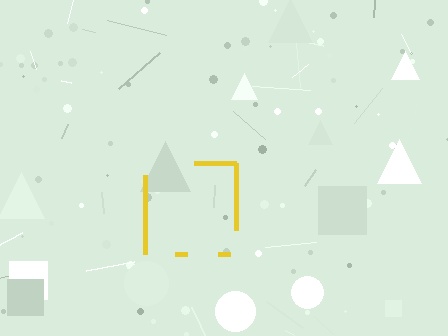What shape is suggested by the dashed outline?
The dashed outline suggests a square.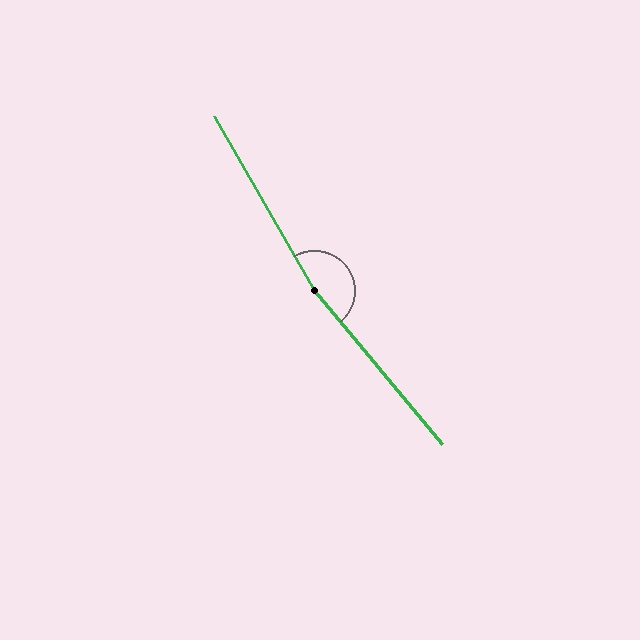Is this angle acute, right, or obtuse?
It is obtuse.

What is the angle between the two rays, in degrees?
Approximately 170 degrees.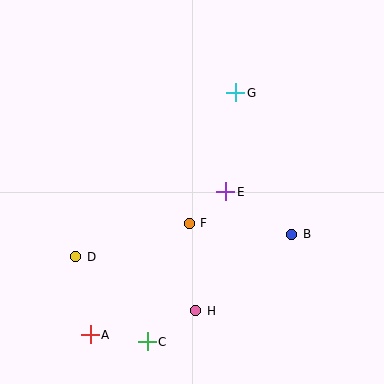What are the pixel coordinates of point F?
Point F is at (189, 223).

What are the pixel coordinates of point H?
Point H is at (196, 311).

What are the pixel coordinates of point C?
Point C is at (147, 342).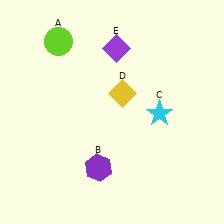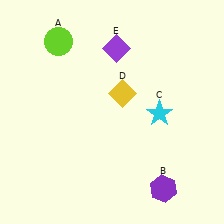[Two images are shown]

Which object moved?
The purple hexagon (B) moved right.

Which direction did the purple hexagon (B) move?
The purple hexagon (B) moved right.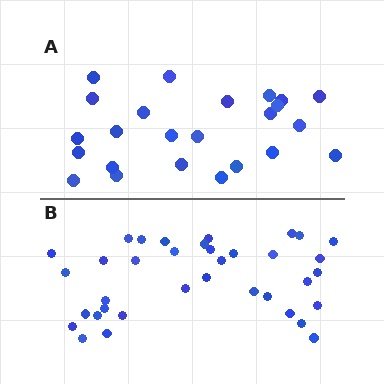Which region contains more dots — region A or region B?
Region B (the bottom region) has more dots.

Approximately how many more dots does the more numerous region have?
Region B has roughly 12 or so more dots than region A.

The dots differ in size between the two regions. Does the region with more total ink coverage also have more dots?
No. Region A has more total ink coverage because its dots are larger, but region B actually contains more individual dots. Total area can be misleading — the number of items is what matters here.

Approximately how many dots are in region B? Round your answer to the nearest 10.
About 40 dots. (The exact count is 36, which rounds to 40.)